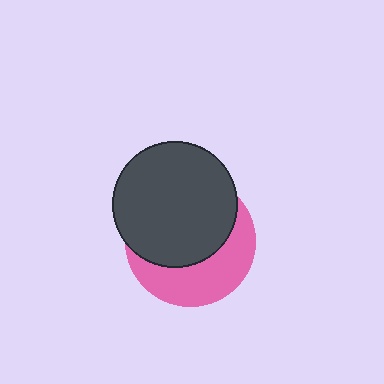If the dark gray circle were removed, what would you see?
You would see the complete pink circle.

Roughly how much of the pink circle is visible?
A small part of it is visible (roughly 41%).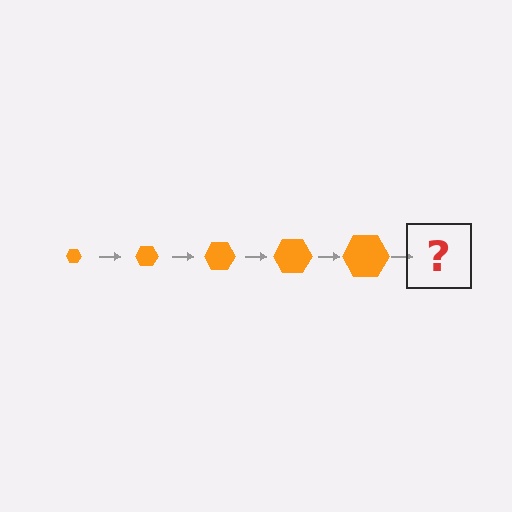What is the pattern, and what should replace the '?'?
The pattern is that the hexagon gets progressively larger each step. The '?' should be an orange hexagon, larger than the previous one.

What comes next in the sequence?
The next element should be an orange hexagon, larger than the previous one.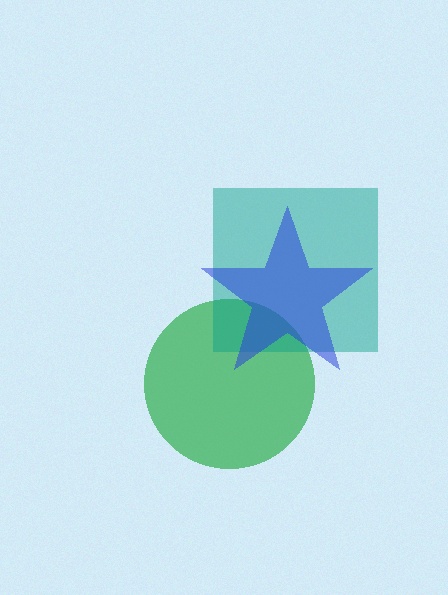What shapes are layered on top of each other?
The layered shapes are: a green circle, a teal square, a blue star.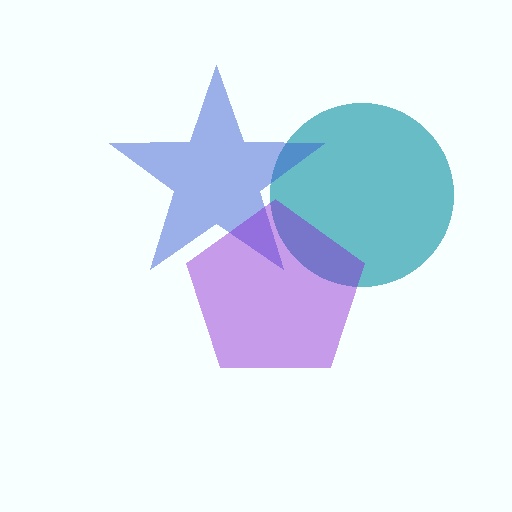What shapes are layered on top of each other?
The layered shapes are: a teal circle, a blue star, a purple pentagon.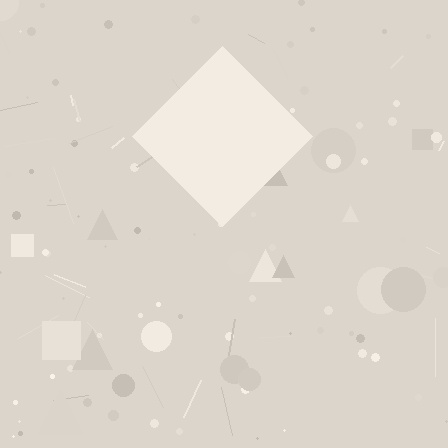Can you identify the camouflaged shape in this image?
The camouflaged shape is a diamond.